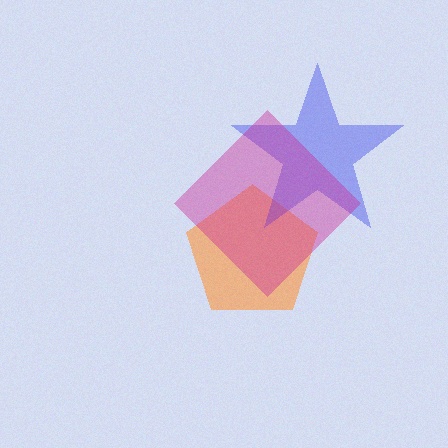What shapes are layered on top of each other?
The layered shapes are: an orange pentagon, a blue star, a magenta diamond.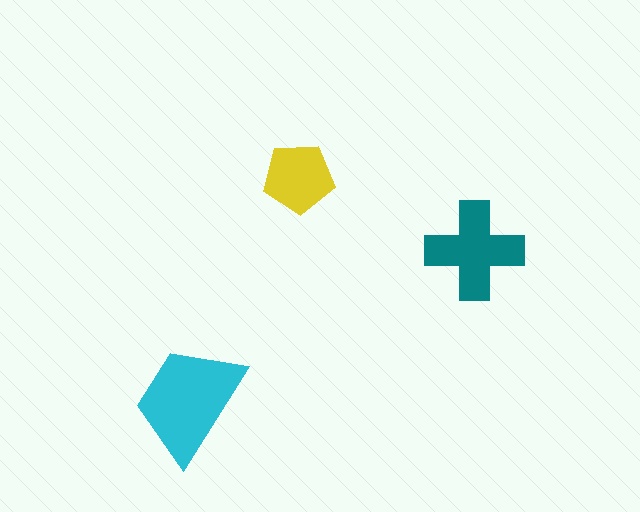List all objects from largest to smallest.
The cyan trapezoid, the teal cross, the yellow pentagon.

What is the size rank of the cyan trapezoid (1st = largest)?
1st.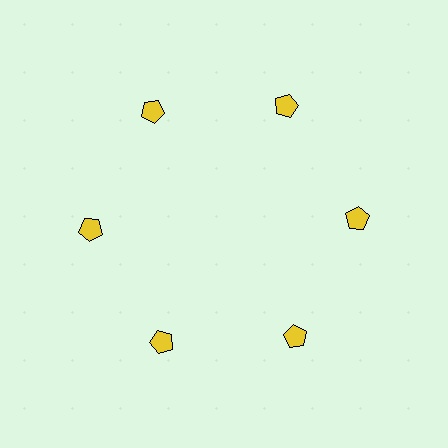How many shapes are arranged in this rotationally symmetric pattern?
There are 6 shapes, arranged in 6 groups of 1.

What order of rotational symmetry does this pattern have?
This pattern has 6-fold rotational symmetry.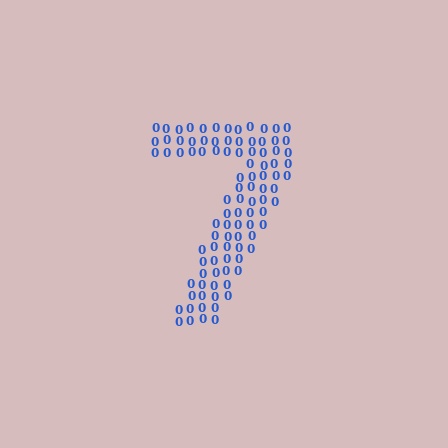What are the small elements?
The small elements are digit 0's.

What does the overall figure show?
The overall figure shows the digit 7.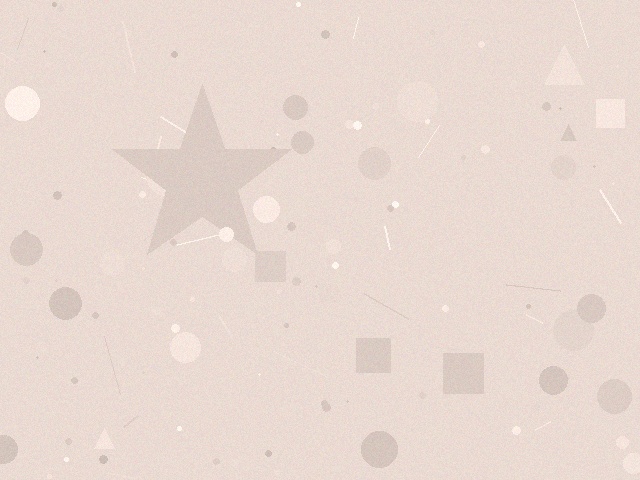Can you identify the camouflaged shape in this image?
The camouflaged shape is a star.